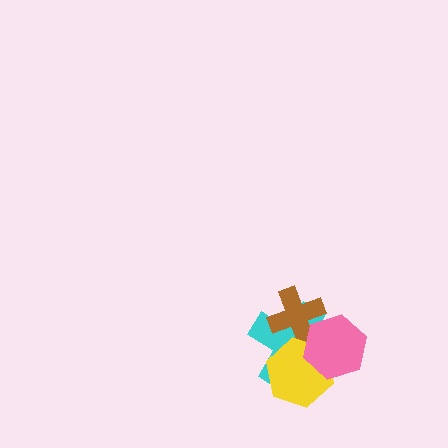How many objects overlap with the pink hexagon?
3 objects overlap with the pink hexagon.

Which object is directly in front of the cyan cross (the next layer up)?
The brown cross is directly in front of the cyan cross.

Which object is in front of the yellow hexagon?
The pink hexagon is in front of the yellow hexagon.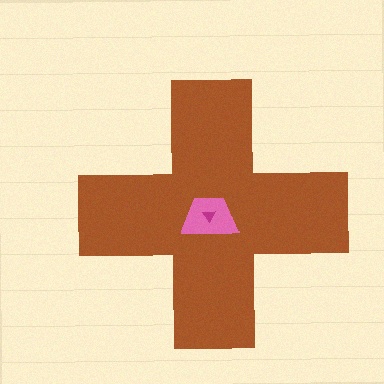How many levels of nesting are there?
3.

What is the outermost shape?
The brown cross.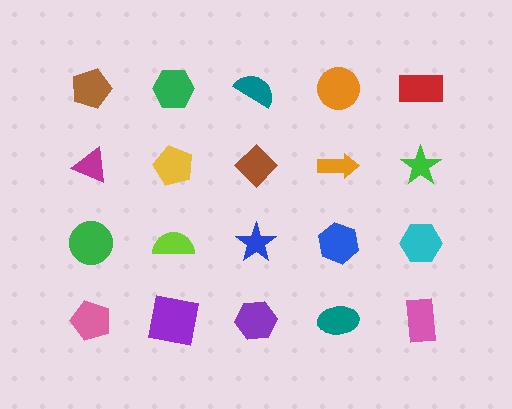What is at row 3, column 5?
A cyan hexagon.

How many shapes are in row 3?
5 shapes.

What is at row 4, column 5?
A pink rectangle.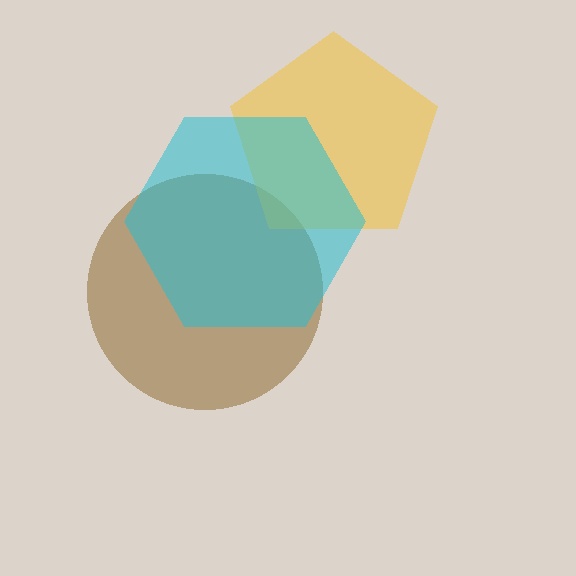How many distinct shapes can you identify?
There are 3 distinct shapes: a brown circle, a yellow pentagon, a cyan hexagon.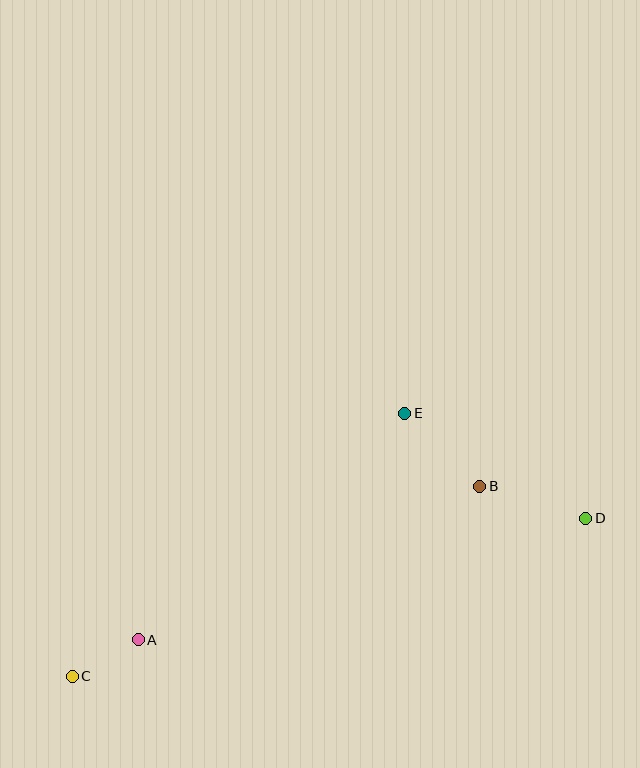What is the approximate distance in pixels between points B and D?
The distance between B and D is approximately 110 pixels.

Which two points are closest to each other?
Points A and C are closest to each other.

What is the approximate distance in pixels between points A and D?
The distance between A and D is approximately 464 pixels.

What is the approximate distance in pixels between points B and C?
The distance between B and C is approximately 449 pixels.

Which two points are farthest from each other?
Points C and D are farthest from each other.